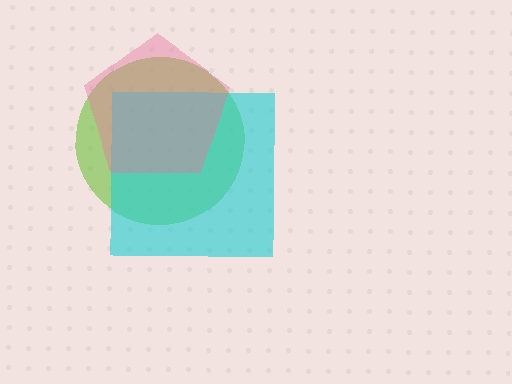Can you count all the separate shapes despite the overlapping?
Yes, there are 3 separate shapes.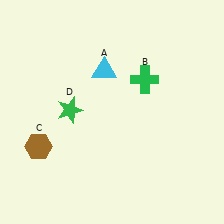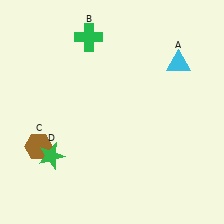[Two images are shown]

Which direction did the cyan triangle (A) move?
The cyan triangle (A) moved right.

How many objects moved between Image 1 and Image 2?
3 objects moved between the two images.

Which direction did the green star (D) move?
The green star (D) moved down.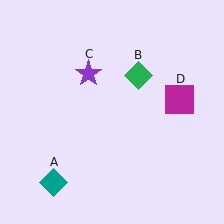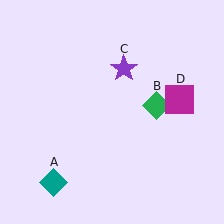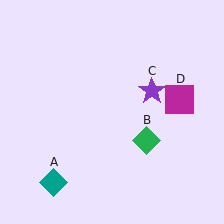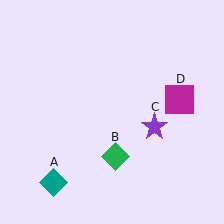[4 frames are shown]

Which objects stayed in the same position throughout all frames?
Teal diamond (object A) and magenta square (object D) remained stationary.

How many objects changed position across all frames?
2 objects changed position: green diamond (object B), purple star (object C).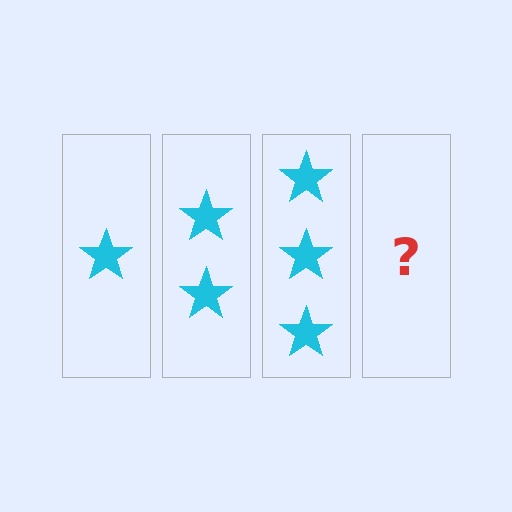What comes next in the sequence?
The next element should be 4 stars.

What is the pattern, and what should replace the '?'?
The pattern is that each step adds one more star. The '?' should be 4 stars.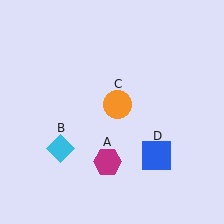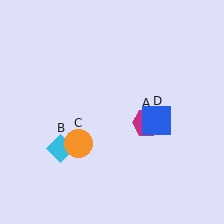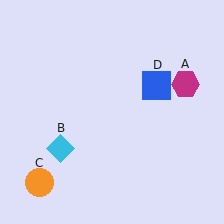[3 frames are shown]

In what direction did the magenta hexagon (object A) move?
The magenta hexagon (object A) moved up and to the right.